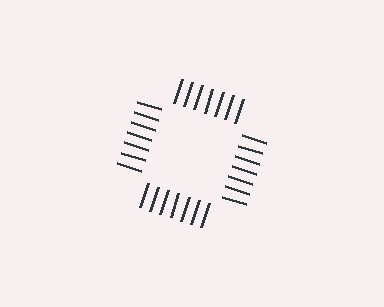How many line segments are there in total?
28 — 7 along each of the 4 edges.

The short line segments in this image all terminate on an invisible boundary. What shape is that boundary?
An illusory square — the line segments terminate on its edges but no continuous stroke is drawn.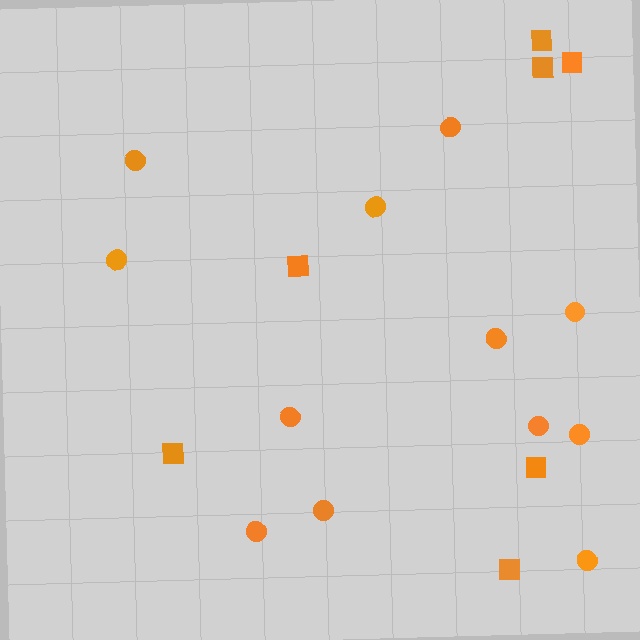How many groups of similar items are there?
There are 2 groups: one group of squares (7) and one group of circles (12).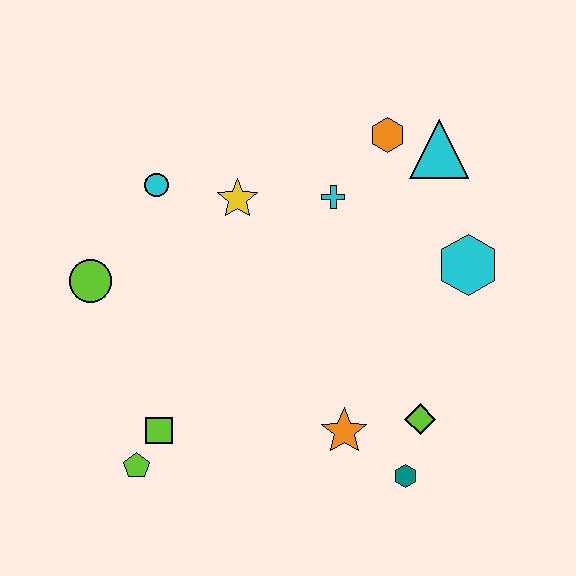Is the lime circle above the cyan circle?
No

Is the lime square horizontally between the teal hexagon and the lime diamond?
No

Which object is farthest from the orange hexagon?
The lime pentagon is farthest from the orange hexagon.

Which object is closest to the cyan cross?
The orange hexagon is closest to the cyan cross.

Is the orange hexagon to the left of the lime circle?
No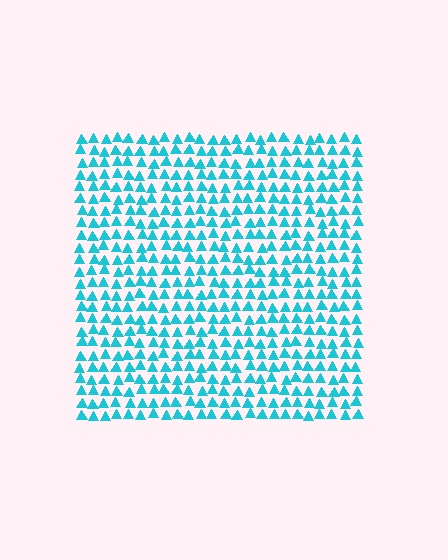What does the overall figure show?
The overall figure shows a square.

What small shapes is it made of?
It is made of small triangles.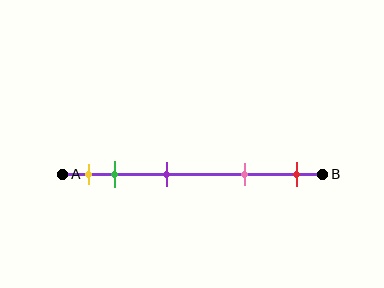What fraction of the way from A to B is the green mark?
The green mark is approximately 20% (0.2) of the way from A to B.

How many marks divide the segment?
There are 5 marks dividing the segment.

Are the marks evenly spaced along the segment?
No, the marks are not evenly spaced.